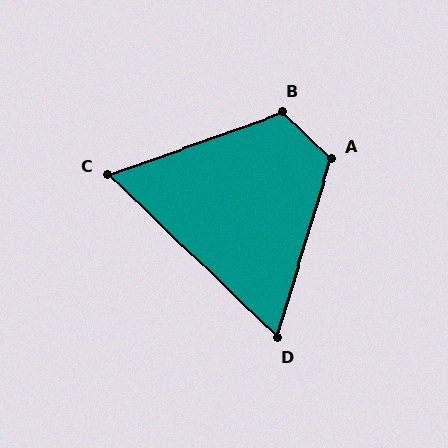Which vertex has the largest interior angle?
B, at approximately 117 degrees.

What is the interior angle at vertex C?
Approximately 64 degrees (acute).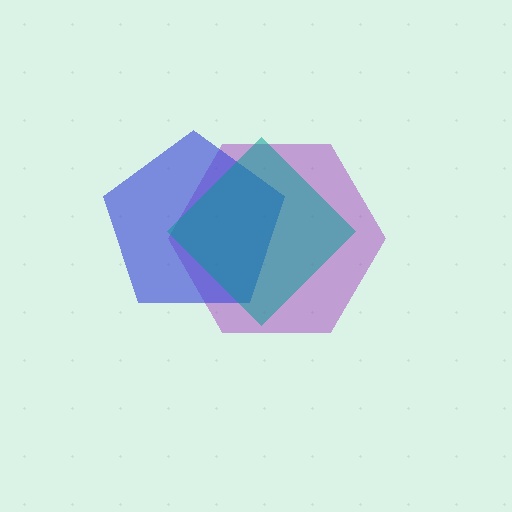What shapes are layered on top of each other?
The layered shapes are: a purple hexagon, a blue pentagon, a teal diamond.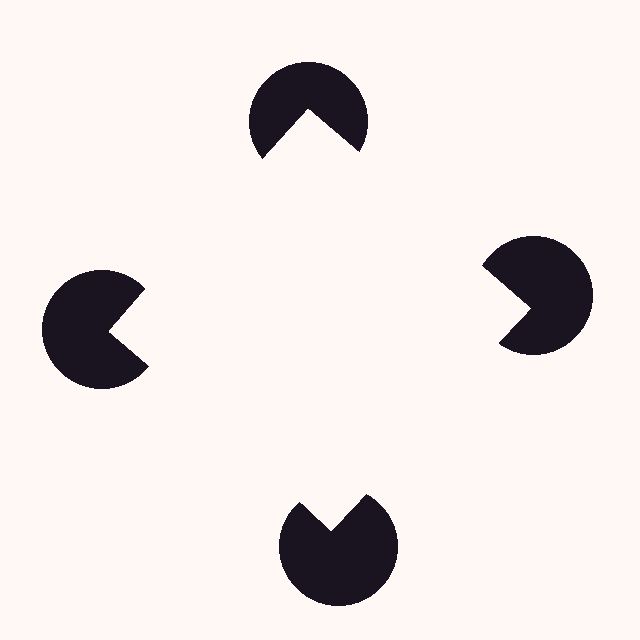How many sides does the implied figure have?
4 sides.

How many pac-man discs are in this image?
There are 4 — one at each vertex of the illusory square.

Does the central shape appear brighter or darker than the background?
It typically appears slightly brighter than the background, even though no actual brightness change is drawn.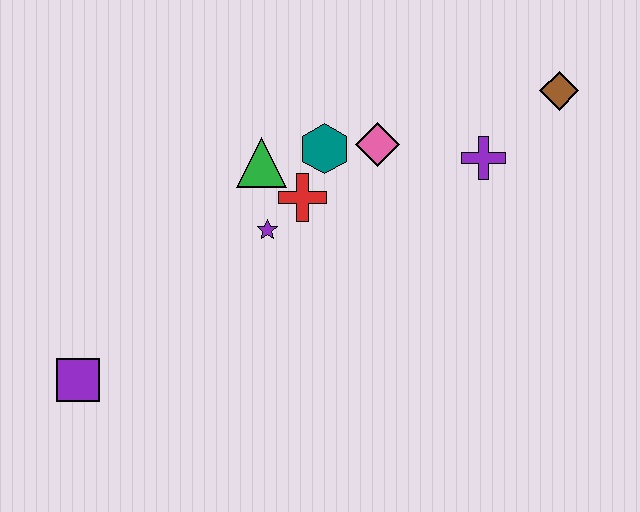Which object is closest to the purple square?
The purple star is closest to the purple square.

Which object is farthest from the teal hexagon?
The purple square is farthest from the teal hexagon.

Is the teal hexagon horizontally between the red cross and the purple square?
No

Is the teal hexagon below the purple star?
No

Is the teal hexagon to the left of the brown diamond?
Yes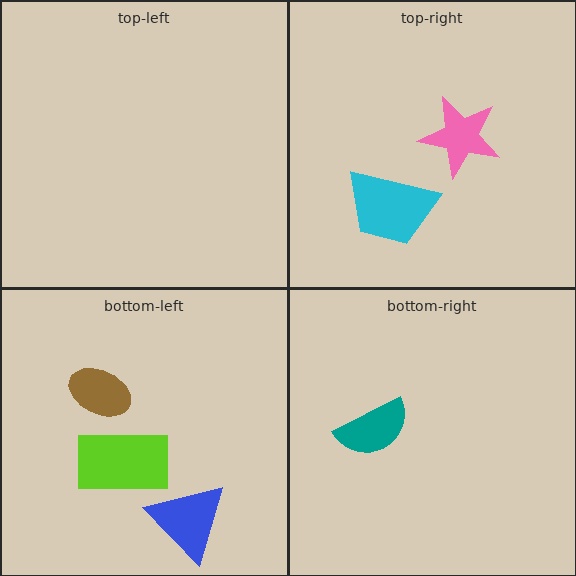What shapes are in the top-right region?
The cyan trapezoid, the pink star.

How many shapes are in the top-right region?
2.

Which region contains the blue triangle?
The bottom-left region.